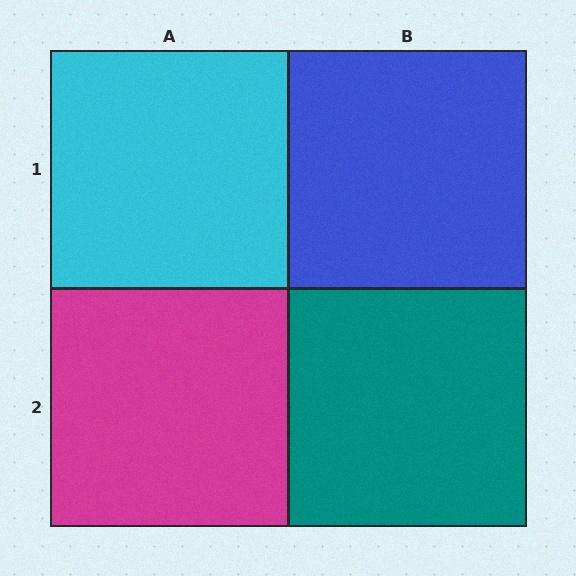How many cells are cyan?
1 cell is cyan.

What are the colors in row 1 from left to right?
Cyan, blue.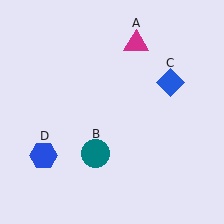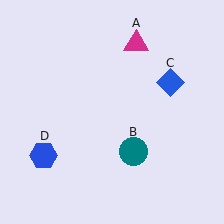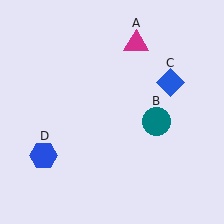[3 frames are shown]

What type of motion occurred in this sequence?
The teal circle (object B) rotated counterclockwise around the center of the scene.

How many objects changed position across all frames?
1 object changed position: teal circle (object B).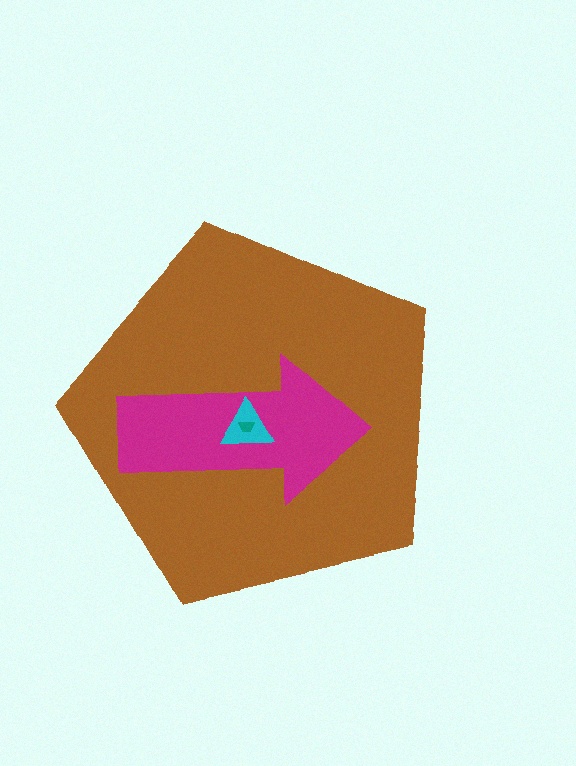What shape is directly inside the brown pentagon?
The magenta arrow.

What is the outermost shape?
The brown pentagon.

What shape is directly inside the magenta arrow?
The cyan triangle.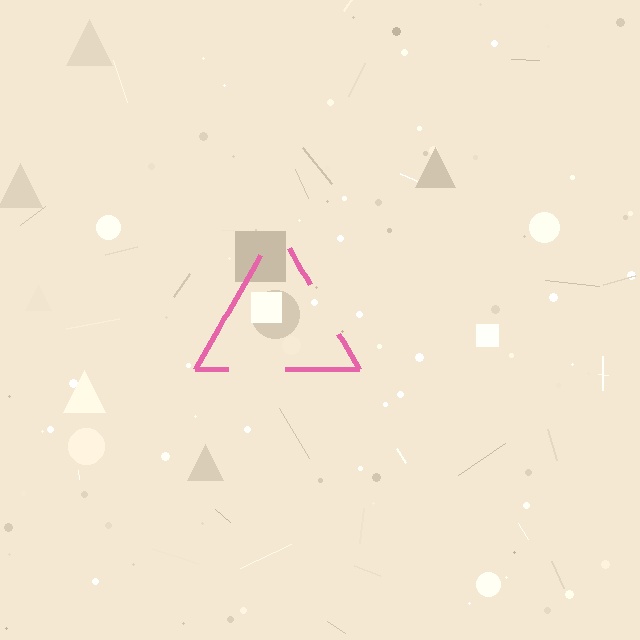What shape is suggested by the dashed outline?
The dashed outline suggests a triangle.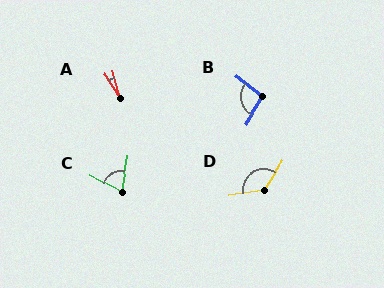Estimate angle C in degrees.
Approximately 72 degrees.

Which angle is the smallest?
A, at approximately 16 degrees.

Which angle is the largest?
D, at approximately 132 degrees.